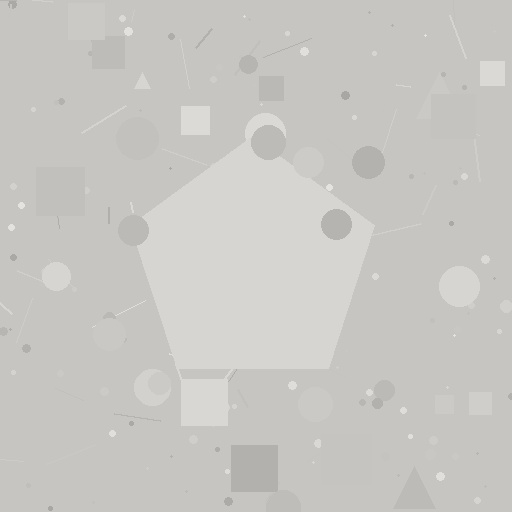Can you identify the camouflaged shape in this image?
The camouflaged shape is a pentagon.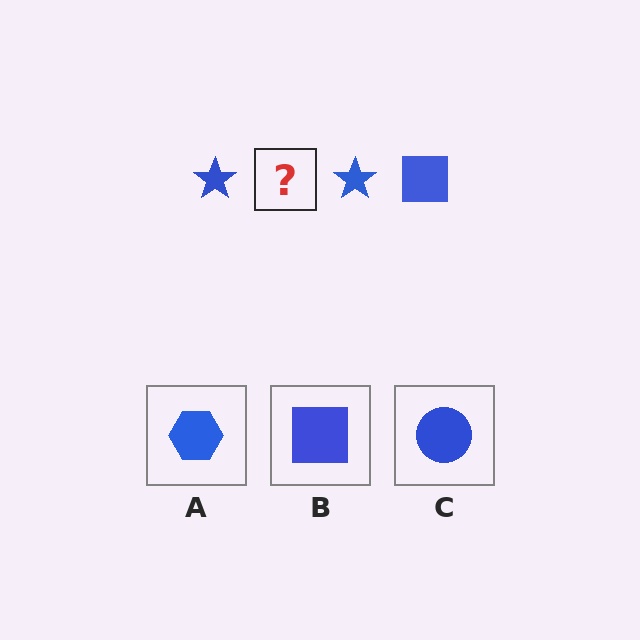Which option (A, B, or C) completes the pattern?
B.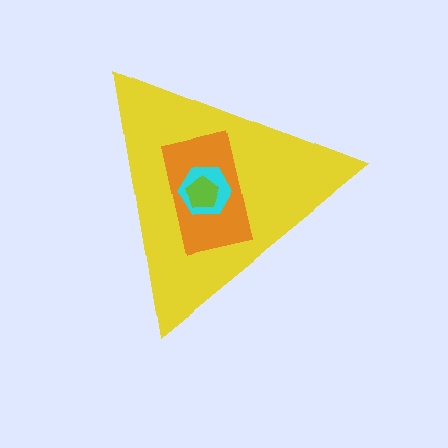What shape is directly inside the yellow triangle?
The orange rectangle.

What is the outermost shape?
The yellow triangle.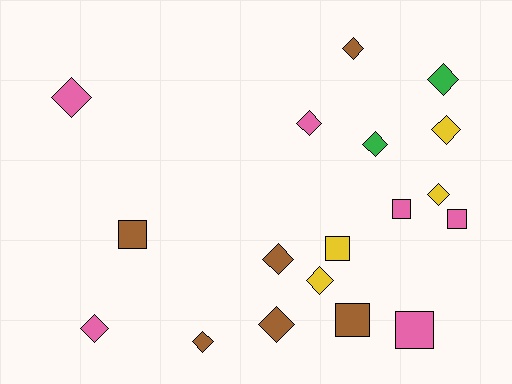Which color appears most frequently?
Pink, with 6 objects.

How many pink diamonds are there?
There are 3 pink diamonds.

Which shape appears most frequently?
Diamond, with 12 objects.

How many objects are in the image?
There are 18 objects.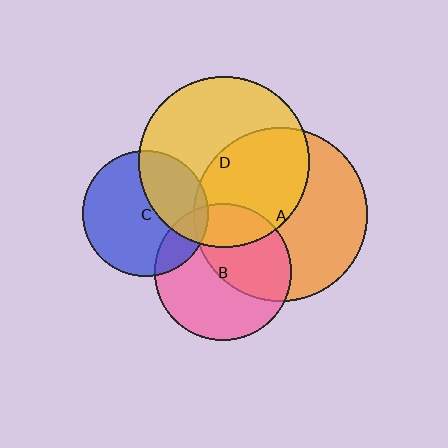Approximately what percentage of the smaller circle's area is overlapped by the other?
Approximately 5%.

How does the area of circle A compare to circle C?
Approximately 1.9 times.